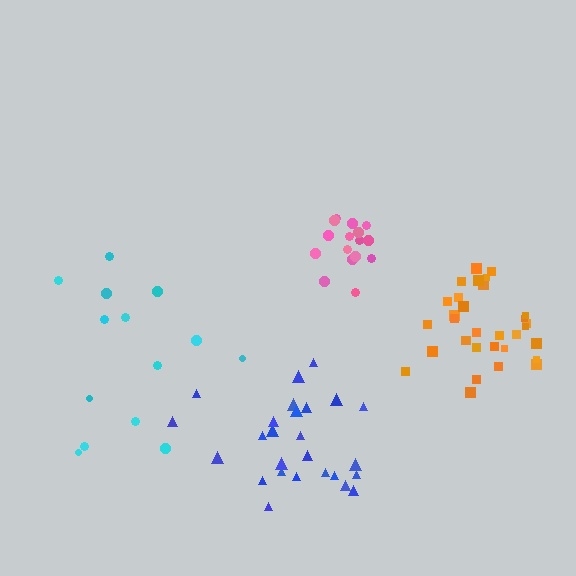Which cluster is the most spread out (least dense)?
Cyan.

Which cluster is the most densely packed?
Pink.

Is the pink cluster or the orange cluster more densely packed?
Pink.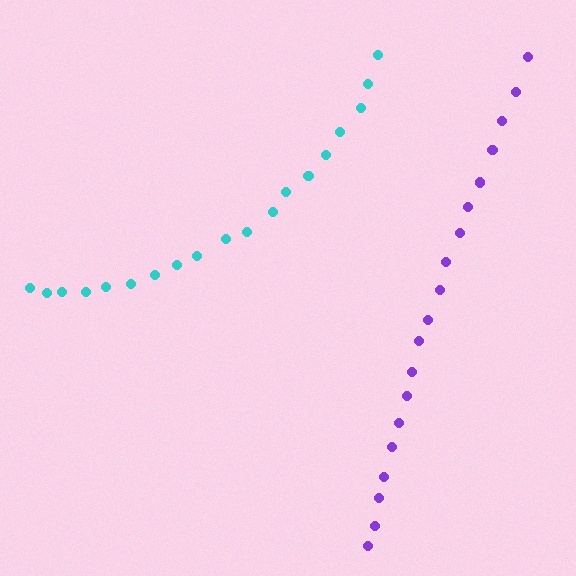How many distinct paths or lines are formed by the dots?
There are 2 distinct paths.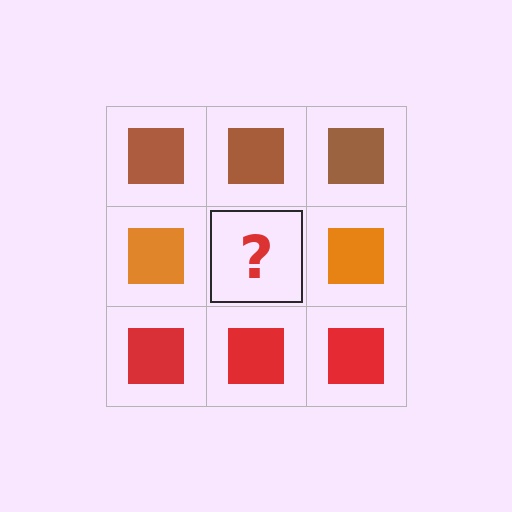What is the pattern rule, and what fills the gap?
The rule is that each row has a consistent color. The gap should be filled with an orange square.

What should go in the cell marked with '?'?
The missing cell should contain an orange square.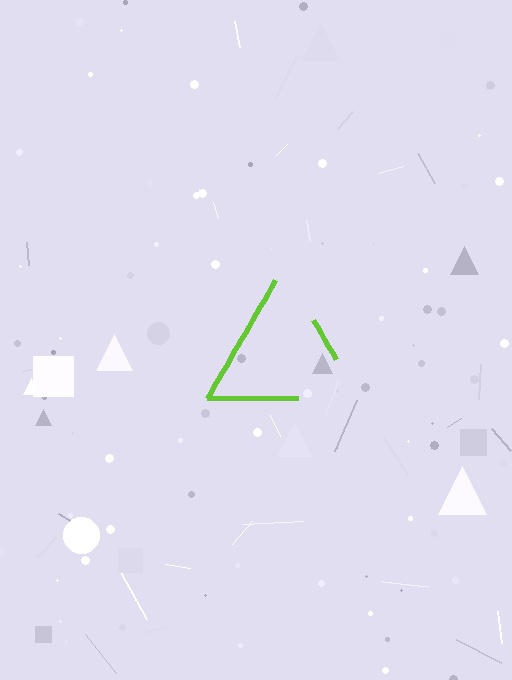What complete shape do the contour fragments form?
The contour fragments form a triangle.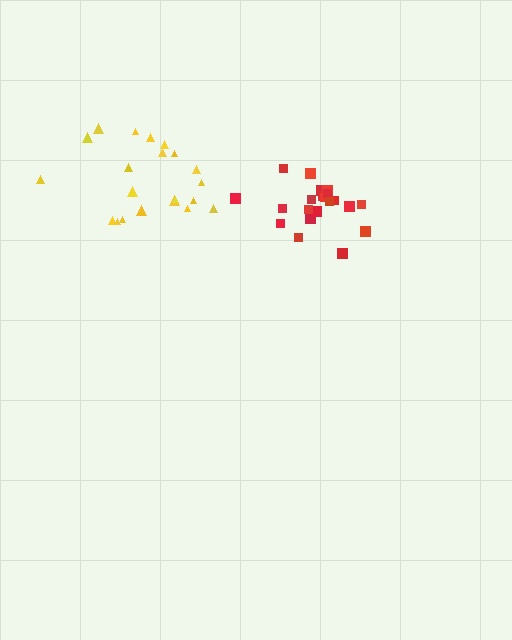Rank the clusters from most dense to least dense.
red, yellow.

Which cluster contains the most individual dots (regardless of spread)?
Red (21).